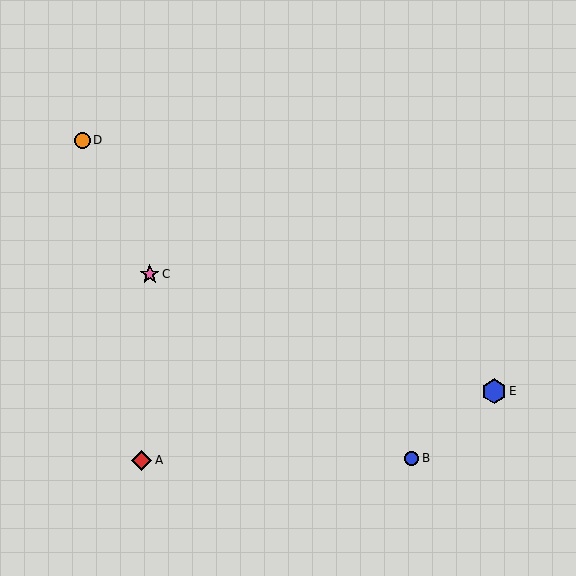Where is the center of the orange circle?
The center of the orange circle is at (82, 140).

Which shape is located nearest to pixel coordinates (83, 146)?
The orange circle (labeled D) at (82, 140) is nearest to that location.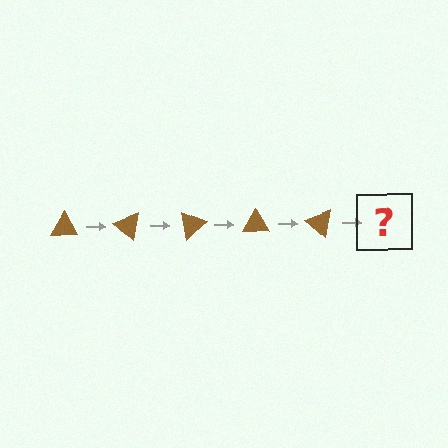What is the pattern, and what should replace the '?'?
The pattern is that the triangle rotates 40 degrees each step. The '?' should be a brown triangle rotated 200 degrees.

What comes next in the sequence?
The next element should be a brown triangle rotated 200 degrees.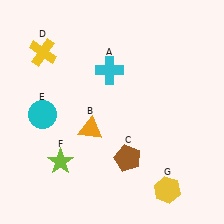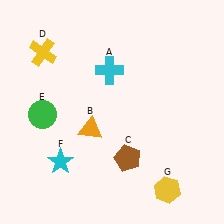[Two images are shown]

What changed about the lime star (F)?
In Image 1, F is lime. In Image 2, it changed to cyan.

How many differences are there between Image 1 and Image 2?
There are 2 differences between the two images.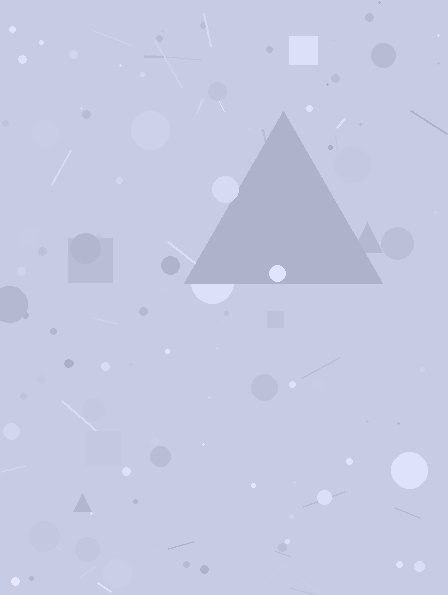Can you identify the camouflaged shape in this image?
The camouflaged shape is a triangle.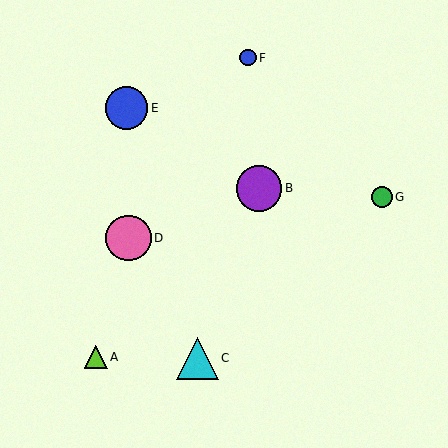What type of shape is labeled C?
Shape C is a cyan triangle.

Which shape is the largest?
The purple circle (labeled B) is the largest.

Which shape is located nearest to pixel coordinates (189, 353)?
The cyan triangle (labeled C) at (198, 358) is nearest to that location.